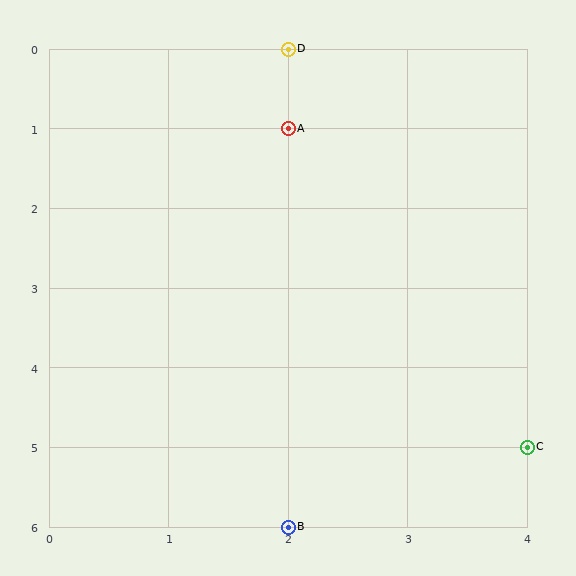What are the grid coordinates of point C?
Point C is at grid coordinates (4, 5).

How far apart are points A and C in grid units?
Points A and C are 2 columns and 4 rows apart (about 4.5 grid units diagonally).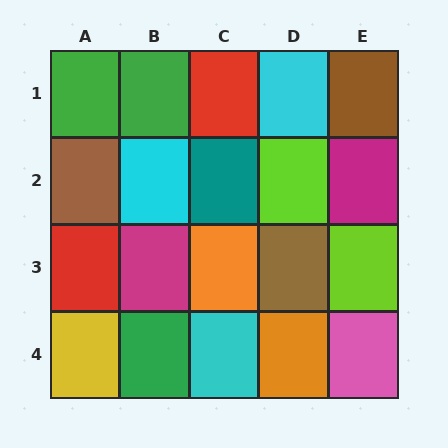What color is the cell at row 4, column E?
Pink.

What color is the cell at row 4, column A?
Yellow.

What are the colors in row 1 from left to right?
Green, green, red, cyan, brown.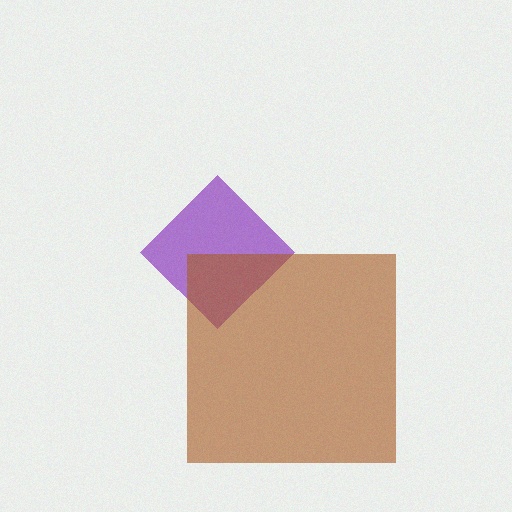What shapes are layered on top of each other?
The layered shapes are: a purple diamond, a brown square.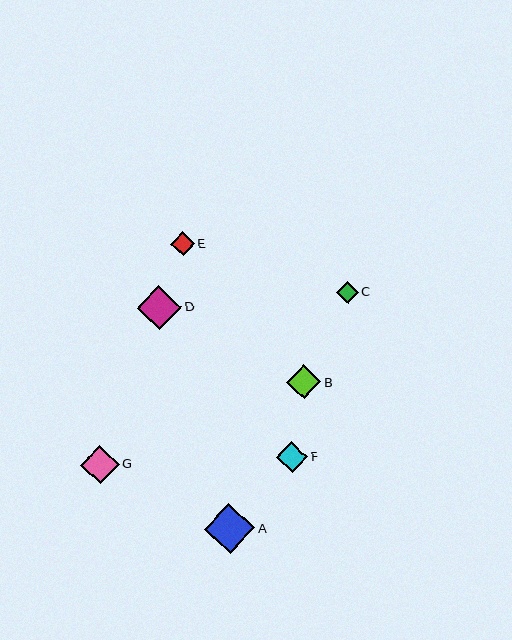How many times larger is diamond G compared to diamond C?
Diamond G is approximately 1.8 times the size of diamond C.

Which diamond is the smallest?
Diamond C is the smallest with a size of approximately 22 pixels.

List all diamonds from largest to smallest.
From largest to smallest: A, D, G, B, F, E, C.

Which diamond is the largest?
Diamond A is the largest with a size of approximately 51 pixels.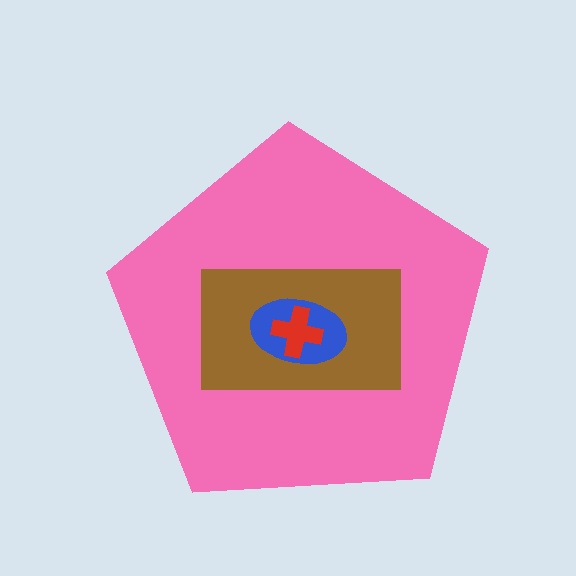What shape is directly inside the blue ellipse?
The red cross.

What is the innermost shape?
The red cross.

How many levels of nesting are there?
4.